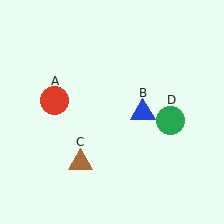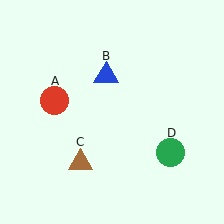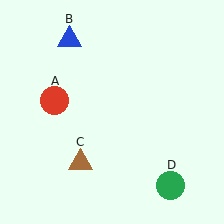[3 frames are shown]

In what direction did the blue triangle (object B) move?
The blue triangle (object B) moved up and to the left.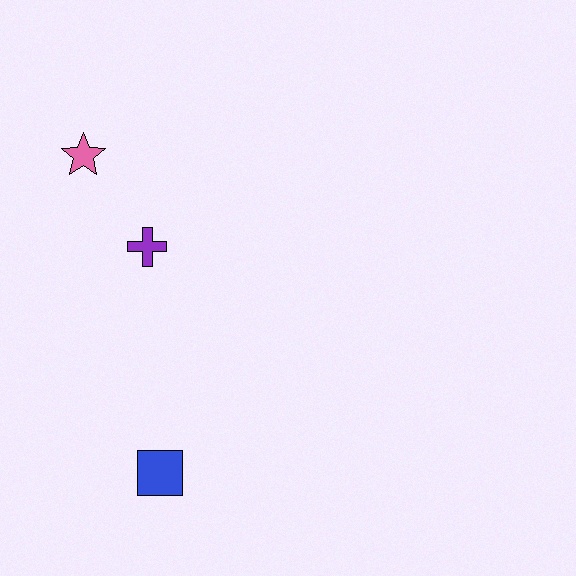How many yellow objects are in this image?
There are no yellow objects.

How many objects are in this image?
There are 3 objects.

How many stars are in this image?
There is 1 star.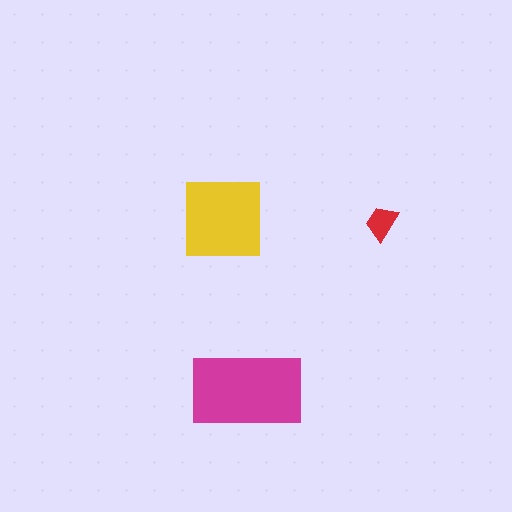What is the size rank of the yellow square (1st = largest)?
2nd.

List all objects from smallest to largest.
The red trapezoid, the yellow square, the magenta rectangle.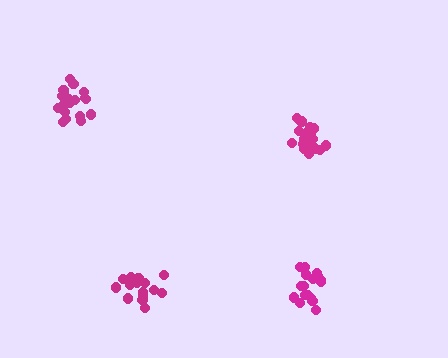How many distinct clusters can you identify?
There are 4 distinct clusters.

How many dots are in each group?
Group 1: 18 dots, Group 2: 21 dots, Group 3: 17 dots, Group 4: 20 dots (76 total).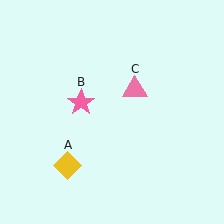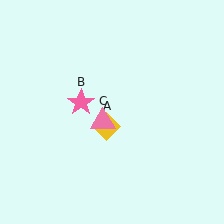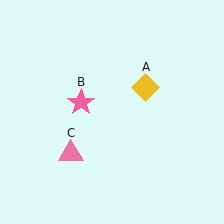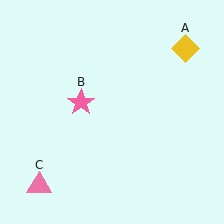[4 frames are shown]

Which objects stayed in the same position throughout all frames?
Pink star (object B) remained stationary.